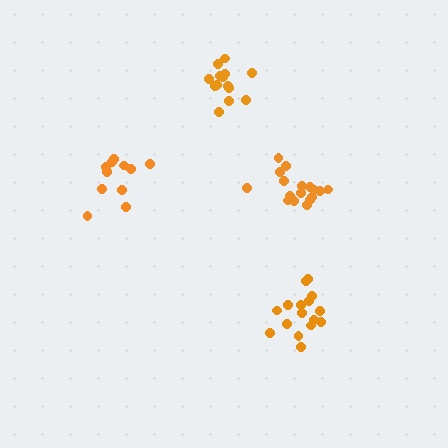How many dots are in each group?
Group 1: 11 dots, Group 2: 16 dots, Group 3: 17 dots, Group 4: 14 dots (58 total).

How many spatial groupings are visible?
There are 4 spatial groupings.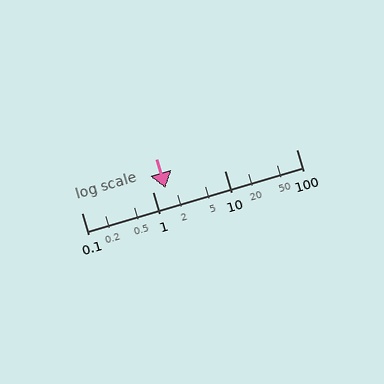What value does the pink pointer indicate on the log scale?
The pointer indicates approximately 1.5.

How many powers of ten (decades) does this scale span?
The scale spans 3 decades, from 0.1 to 100.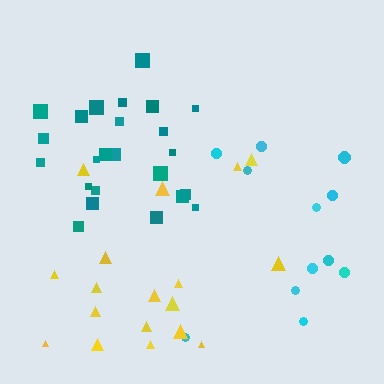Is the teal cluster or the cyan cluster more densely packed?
Teal.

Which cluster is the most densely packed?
Teal.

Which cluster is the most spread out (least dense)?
Cyan.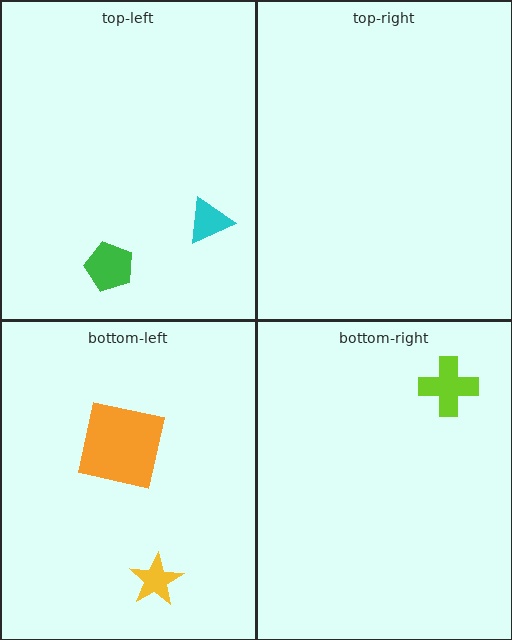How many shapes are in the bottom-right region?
1.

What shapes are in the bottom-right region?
The lime cross.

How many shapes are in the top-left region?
2.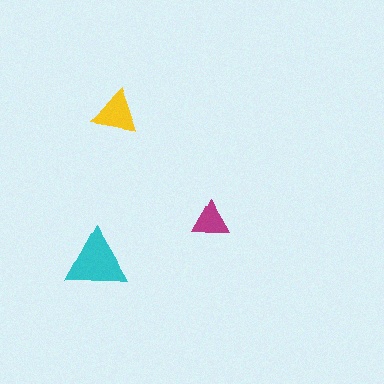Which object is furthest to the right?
The magenta triangle is rightmost.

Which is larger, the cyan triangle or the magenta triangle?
The cyan one.